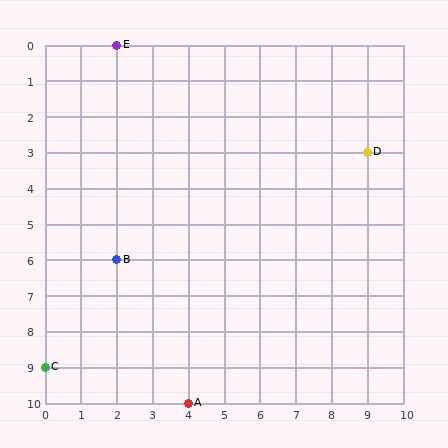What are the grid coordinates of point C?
Point C is at grid coordinates (0, 9).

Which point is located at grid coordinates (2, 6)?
Point B is at (2, 6).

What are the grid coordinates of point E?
Point E is at grid coordinates (2, 0).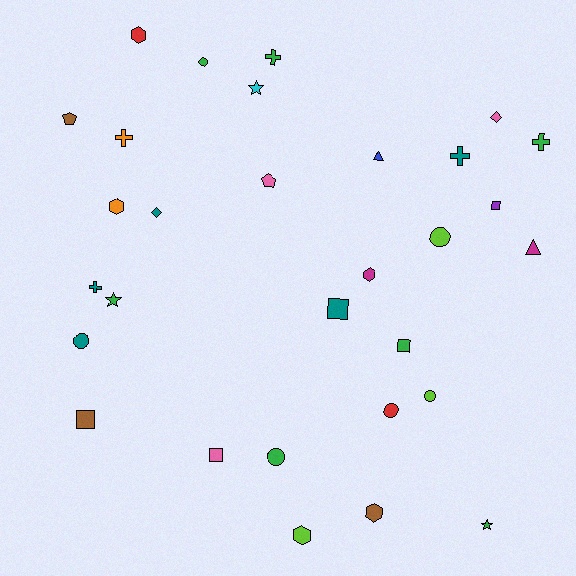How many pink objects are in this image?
There are 3 pink objects.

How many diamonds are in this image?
There are 2 diamonds.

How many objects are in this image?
There are 30 objects.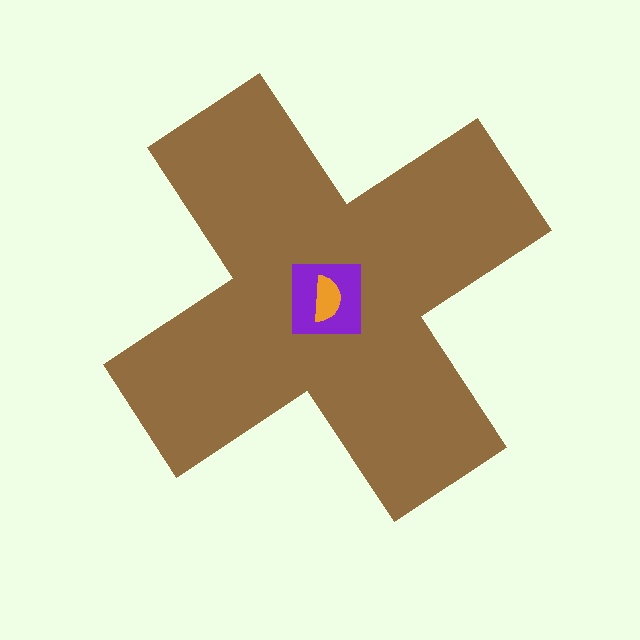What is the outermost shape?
The brown cross.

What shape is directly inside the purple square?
The orange semicircle.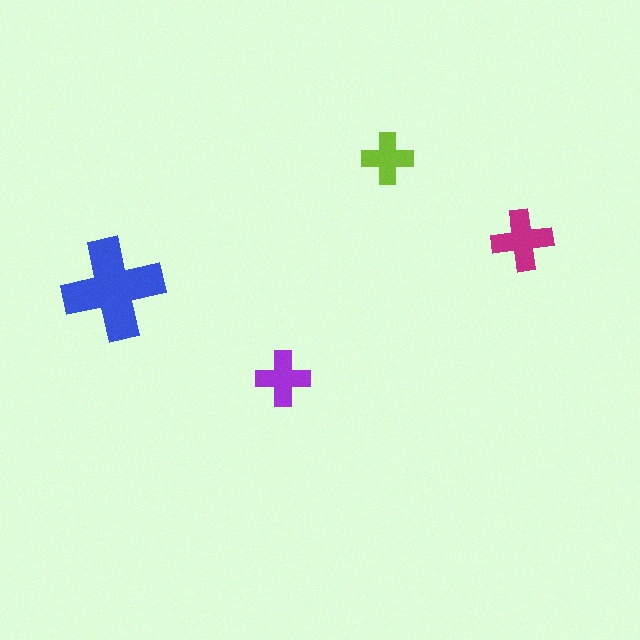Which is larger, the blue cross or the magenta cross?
The blue one.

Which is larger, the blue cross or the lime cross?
The blue one.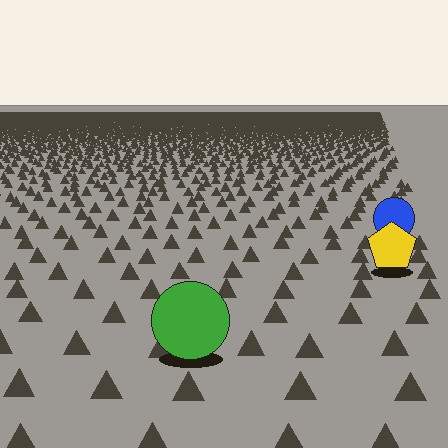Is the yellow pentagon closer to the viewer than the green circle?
No. The green circle is closer — you can tell from the texture gradient: the ground texture is coarser near it.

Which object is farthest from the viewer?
The blue circle is farthest from the viewer. It appears smaller and the ground texture around it is denser.